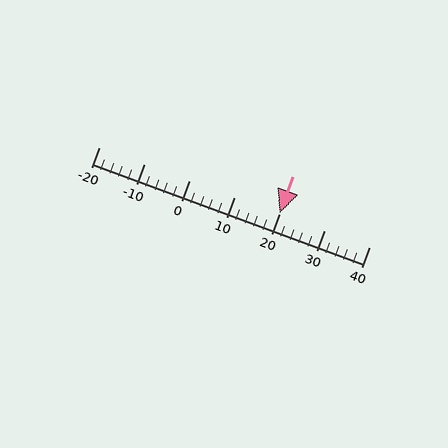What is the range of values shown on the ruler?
The ruler shows values from -20 to 40.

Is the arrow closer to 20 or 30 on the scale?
The arrow is closer to 20.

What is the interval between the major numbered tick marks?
The major tick marks are spaced 10 units apart.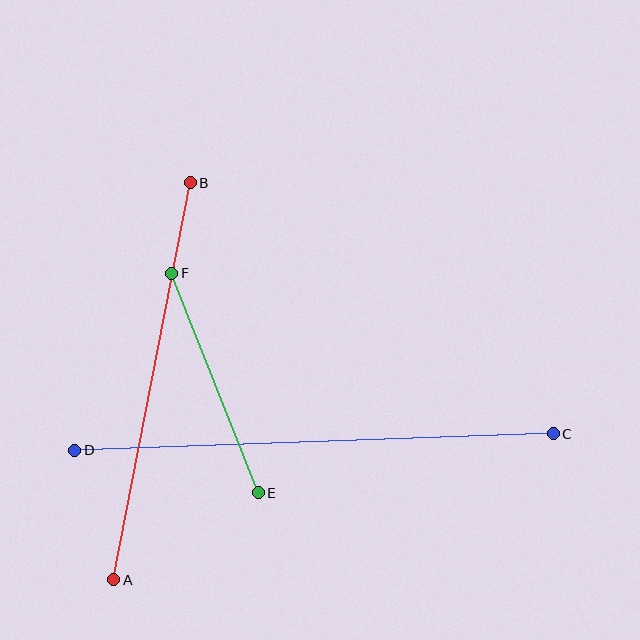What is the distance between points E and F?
The distance is approximately 236 pixels.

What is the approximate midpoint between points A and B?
The midpoint is at approximately (152, 381) pixels.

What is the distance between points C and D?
The distance is approximately 479 pixels.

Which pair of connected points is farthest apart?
Points C and D are farthest apart.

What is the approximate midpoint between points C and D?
The midpoint is at approximately (314, 442) pixels.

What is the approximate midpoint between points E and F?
The midpoint is at approximately (215, 383) pixels.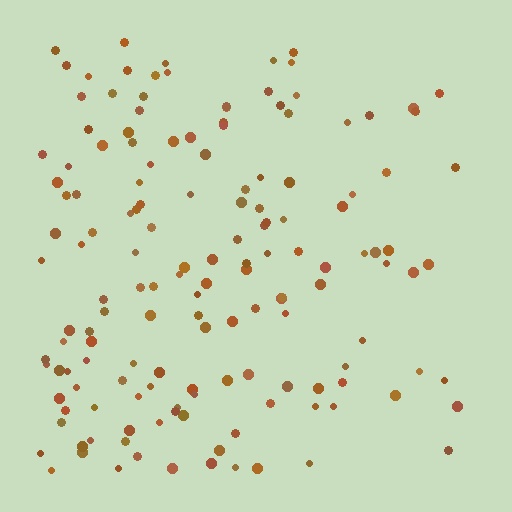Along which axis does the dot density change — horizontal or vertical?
Horizontal.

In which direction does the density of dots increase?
From right to left, with the left side densest.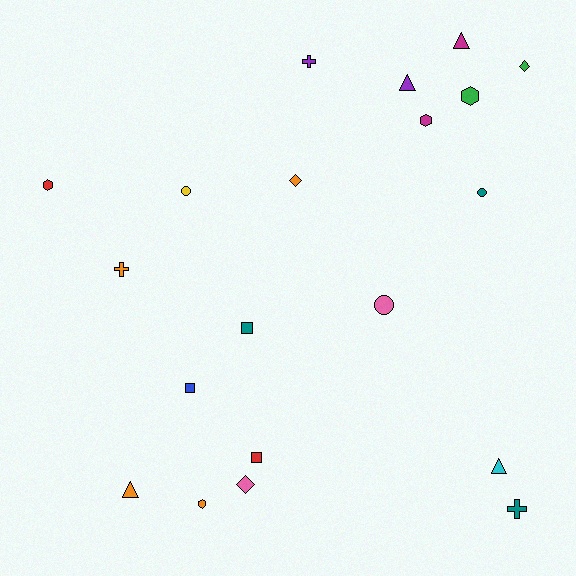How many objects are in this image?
There are 20 objects.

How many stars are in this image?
There are no stars.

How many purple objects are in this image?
There are 2 purple objects.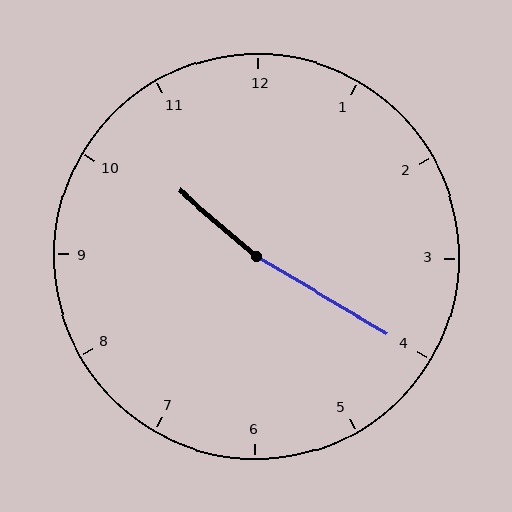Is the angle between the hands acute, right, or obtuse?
It is obtuse.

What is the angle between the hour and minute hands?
Approximately 170 degrees.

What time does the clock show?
10:20.